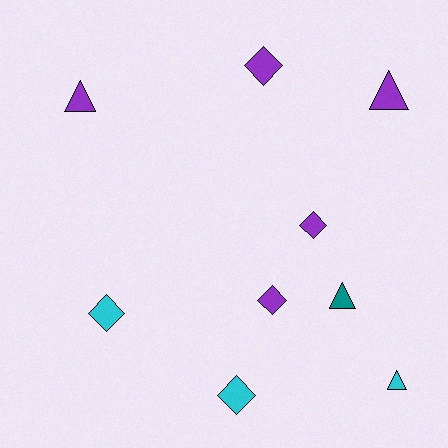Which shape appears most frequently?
Diamond, with 5 objects.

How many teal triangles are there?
There is 1 teal triangle.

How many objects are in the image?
There are 9 objects.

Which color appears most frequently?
Purple, with 5 objects.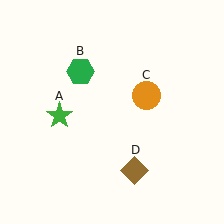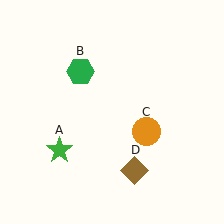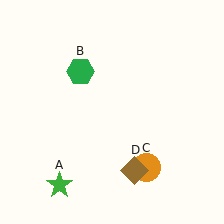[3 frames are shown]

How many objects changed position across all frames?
2 objects changed position: green star (object A), orange circle (object C).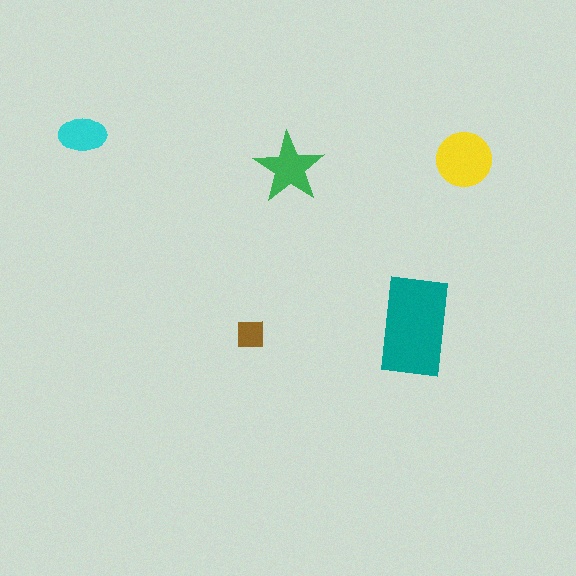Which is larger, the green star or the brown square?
The green star.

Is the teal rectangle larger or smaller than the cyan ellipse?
Larger.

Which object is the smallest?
The brown square.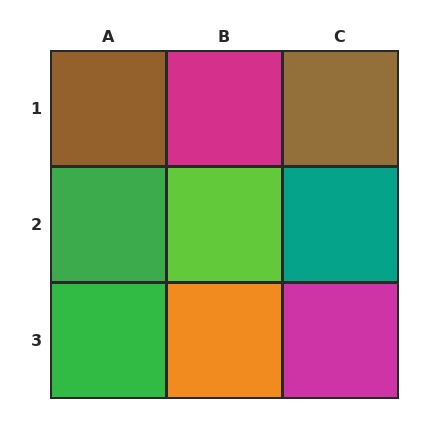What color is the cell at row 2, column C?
Teal.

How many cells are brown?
2 cells are brown.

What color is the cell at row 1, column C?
Brown.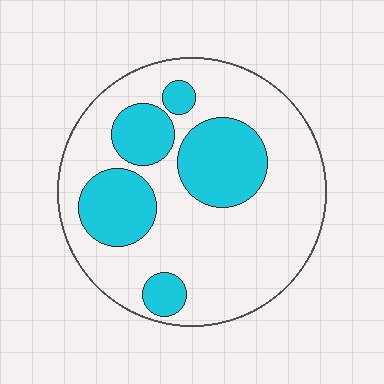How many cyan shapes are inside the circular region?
5.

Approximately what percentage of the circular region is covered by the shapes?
Approximately 30%.